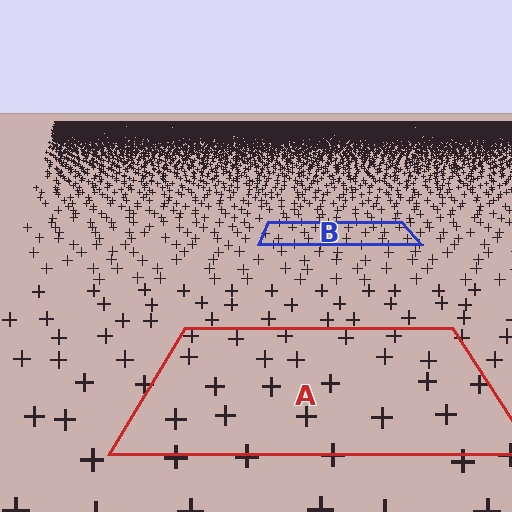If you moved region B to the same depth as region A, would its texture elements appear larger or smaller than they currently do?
They would appear larger. At a closer depth, the same texture elements are projected at a bigger on-screen size.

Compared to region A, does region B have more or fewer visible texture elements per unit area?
Region B has more texture elements per unit area — they are packed more densely because it is farther away.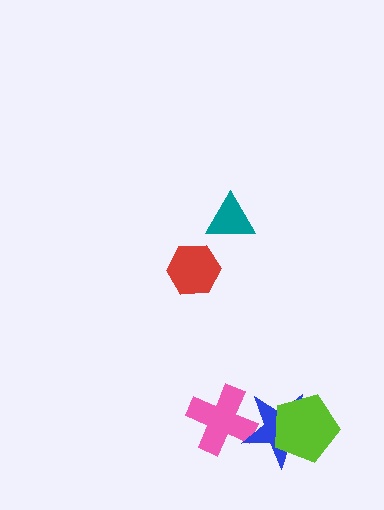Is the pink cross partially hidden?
Yes, it is partially covered by another shape.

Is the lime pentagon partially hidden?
No, no other shape covers it.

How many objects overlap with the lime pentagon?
1 object overlaps with the lime pentagon.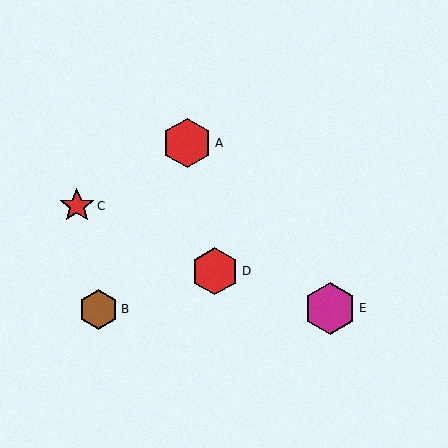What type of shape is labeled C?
Shape C is a red star.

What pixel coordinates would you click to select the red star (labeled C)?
Click at (77, 206) to select the red star C.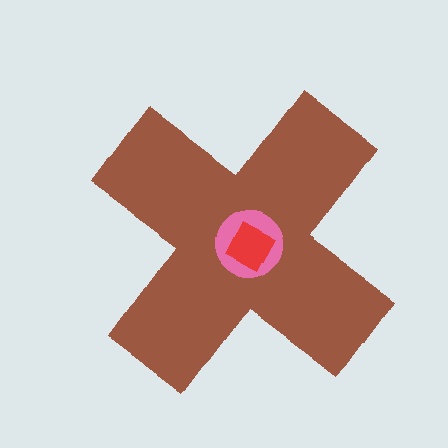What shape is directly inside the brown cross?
The pink circle.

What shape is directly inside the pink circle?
The red square.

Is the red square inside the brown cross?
Yes.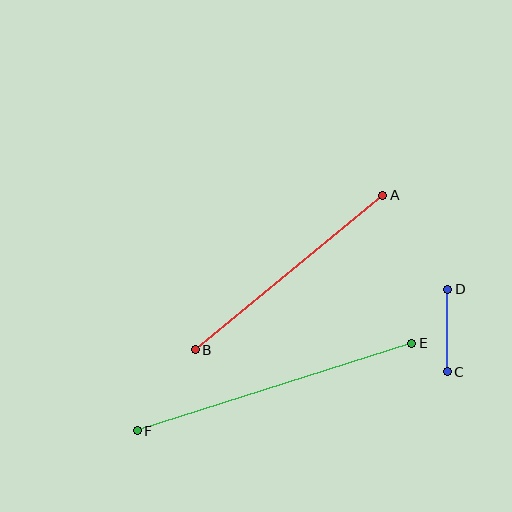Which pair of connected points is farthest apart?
Points E and F are farthest apart.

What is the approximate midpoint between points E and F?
The midpoint is at approximately (274, 387) pixels.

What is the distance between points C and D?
The distance is approximately 82 pixels.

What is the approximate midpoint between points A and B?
The midpoint is at approximately (289, 273) pixels.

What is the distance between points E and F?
The distance is approximately 288 pixels.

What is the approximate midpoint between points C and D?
The midpoint is at approximately (448, 331) pixels.